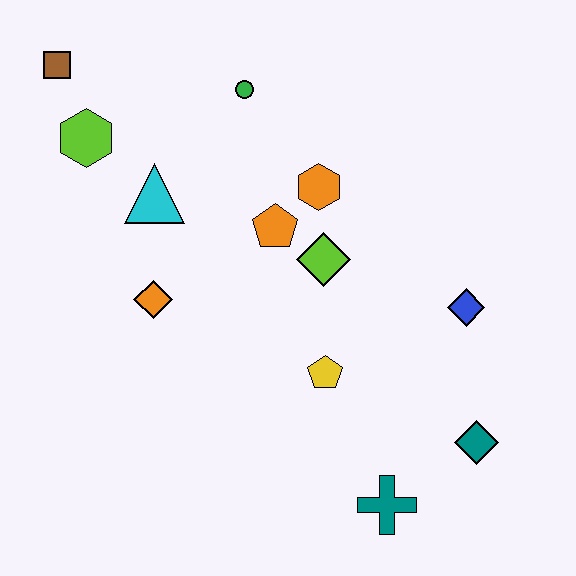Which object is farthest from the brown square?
The teal diamond is farthest from the brown square.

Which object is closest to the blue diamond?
The teal diamond is closest to the blue diamond.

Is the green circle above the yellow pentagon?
Yes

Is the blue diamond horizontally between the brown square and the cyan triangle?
No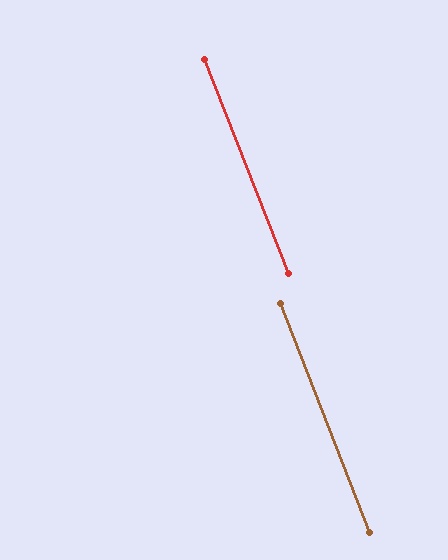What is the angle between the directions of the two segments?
Approximately 0 degrees.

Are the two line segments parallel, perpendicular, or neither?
Parallel — their directions differ by only 0.2°.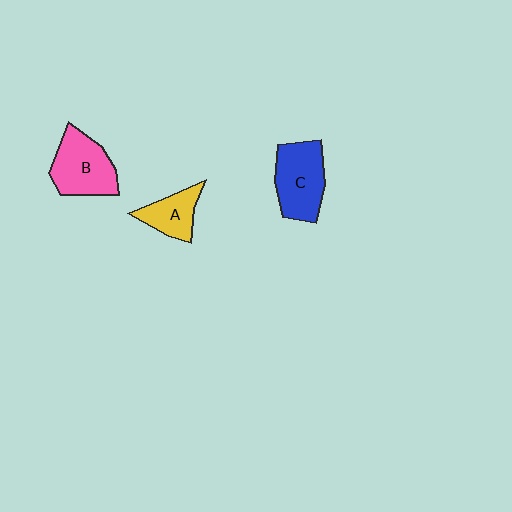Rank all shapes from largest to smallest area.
From largest to smallest: C (blue), B (pink), A (yellow).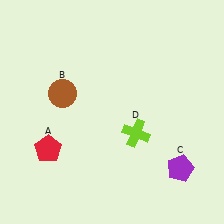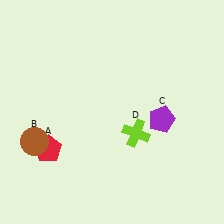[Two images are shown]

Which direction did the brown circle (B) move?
The brown circle (B) moved down.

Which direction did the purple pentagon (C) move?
The purple pentagon (C) moved up.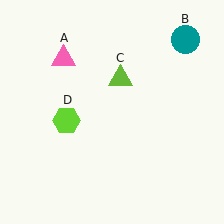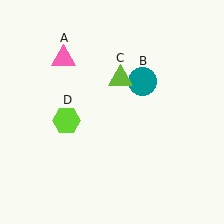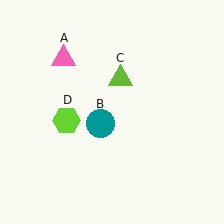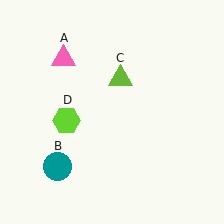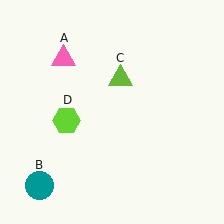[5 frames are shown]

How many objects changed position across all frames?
1 object changed position: teal circle (object B).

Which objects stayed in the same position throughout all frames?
Pink triangle (object A) and lime triangle (object C) and lime hexagon (object D) remained stationary.